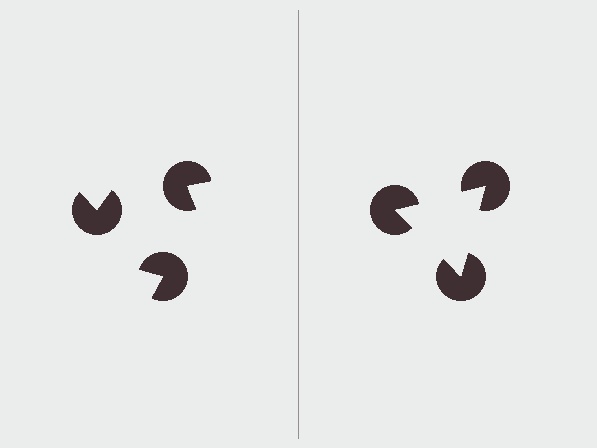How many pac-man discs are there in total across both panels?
6 — 3 on each side.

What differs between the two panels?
The pac-man discs are positioned identically on both sides; only the wedge orientations differ. On the right they align to a triangle; on the left they are misaligned.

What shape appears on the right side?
An illusory triangle.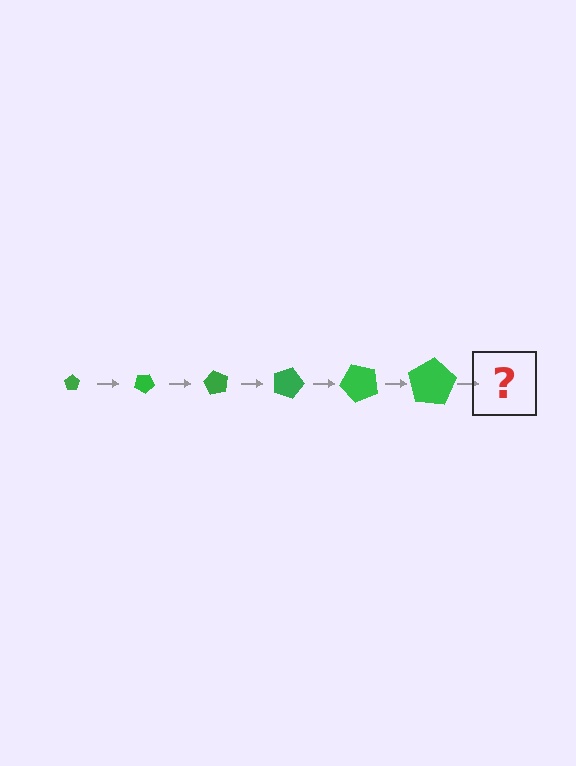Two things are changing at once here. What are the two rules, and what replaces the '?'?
The two rules are that the pentagon grows larger each step and it rotates 30 degrees each step. The '?' should be a pentagon, larger than the previous one and rotated 180 degrees from the start.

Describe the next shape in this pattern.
It should be a pentagon, larger than the previous one and rotated 180 degrees from the start.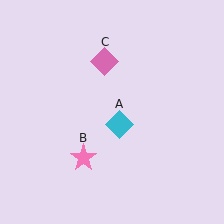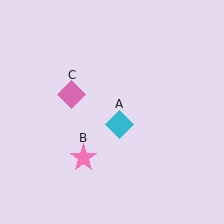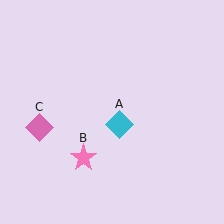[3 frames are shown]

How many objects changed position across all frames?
1 object changed position: pink diamond (object C).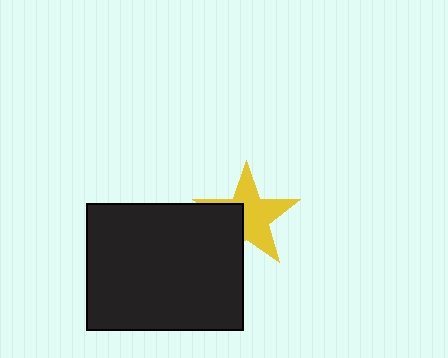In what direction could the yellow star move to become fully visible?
The yellow star could move toward the upper-right. That would shift it out from behind the black rectangle entirely.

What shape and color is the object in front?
The object in front is a black rectangle.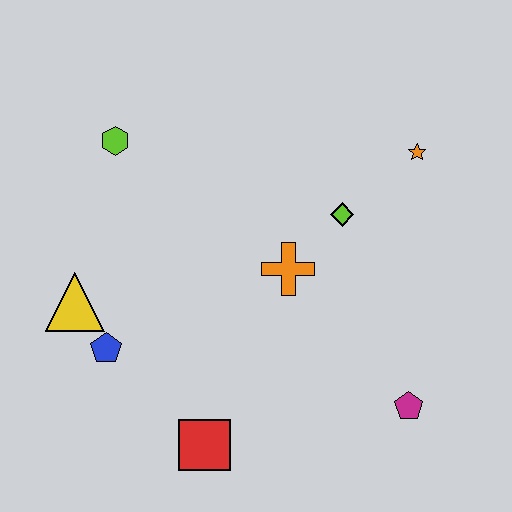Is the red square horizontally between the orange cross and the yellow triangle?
Yes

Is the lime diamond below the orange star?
Yes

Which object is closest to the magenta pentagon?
The orange cross is closest to the magenta pentagon.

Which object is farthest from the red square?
The orange star is farthest from the red square.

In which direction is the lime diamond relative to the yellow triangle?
The lime diamond is to the right of the yellow triangle.